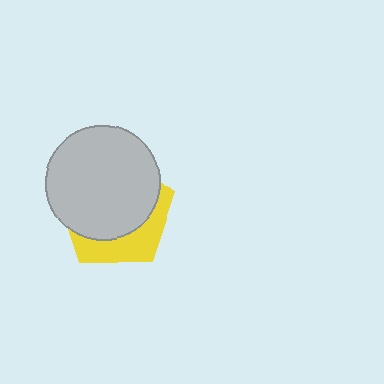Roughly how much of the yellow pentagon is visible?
A small part of it is visible (roughly 32%).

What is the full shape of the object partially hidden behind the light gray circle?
The partially hidden object is a yellow pentagon.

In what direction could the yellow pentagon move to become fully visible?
The yellow pentagon could move toward the lower-right. That would shift it out from behind the light gray circle entirely.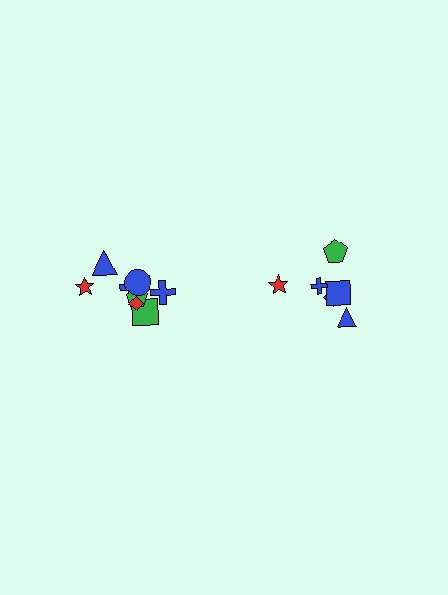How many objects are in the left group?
There are 8 objects.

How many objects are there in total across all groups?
There are 14 objects.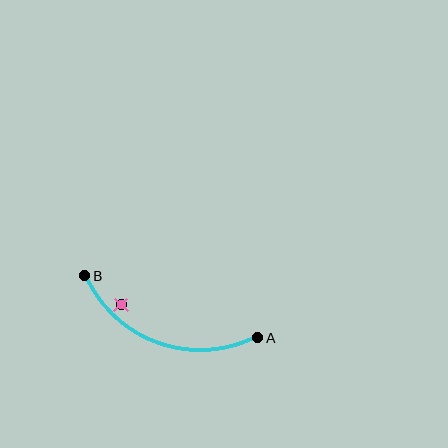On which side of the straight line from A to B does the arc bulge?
The arc bulges below the straight line connecting A and B.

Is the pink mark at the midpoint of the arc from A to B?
No — the pink mark does not lie on the arc at all. It sits slightly inside the curve.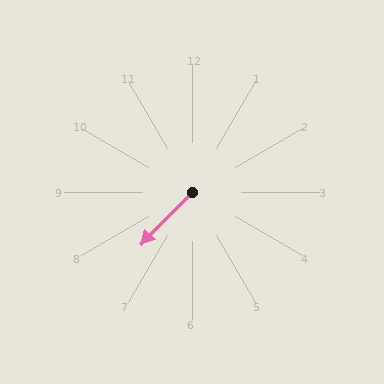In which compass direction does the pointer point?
Southwest.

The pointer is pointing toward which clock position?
Roughly 7 o'clock.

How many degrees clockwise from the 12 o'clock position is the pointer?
Approximately 225 degrees.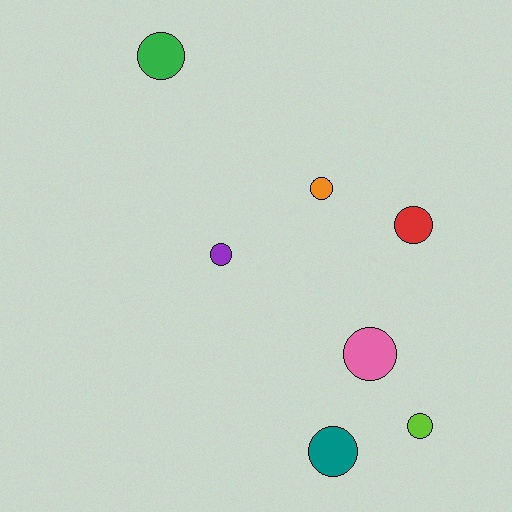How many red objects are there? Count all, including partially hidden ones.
There is 1 red object.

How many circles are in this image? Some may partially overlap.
There are 7 circles.